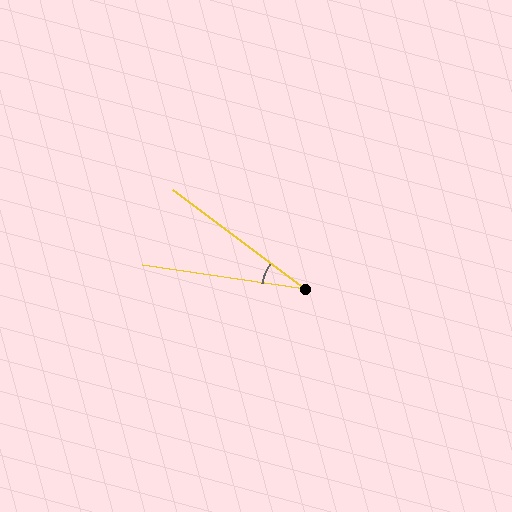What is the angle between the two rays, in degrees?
Approximately 29 degrees.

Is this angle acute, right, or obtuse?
It is acute.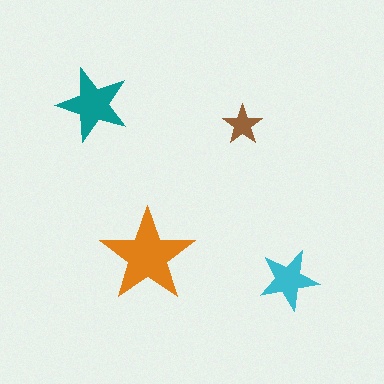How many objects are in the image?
There are 4 objects in the image.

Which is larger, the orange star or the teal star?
The orange one.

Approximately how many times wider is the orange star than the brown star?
About 2.5 times wider.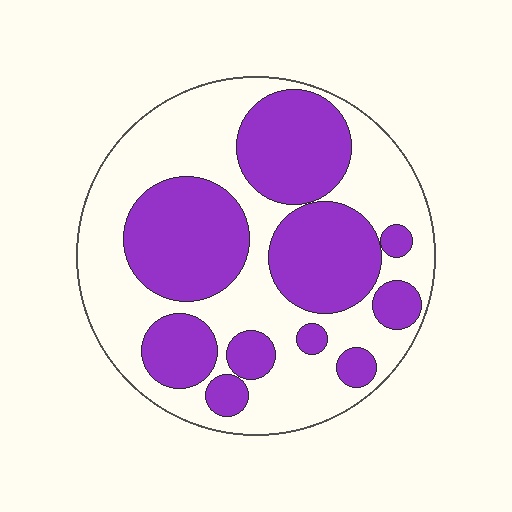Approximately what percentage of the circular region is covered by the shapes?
Approximately 45%.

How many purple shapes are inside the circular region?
10.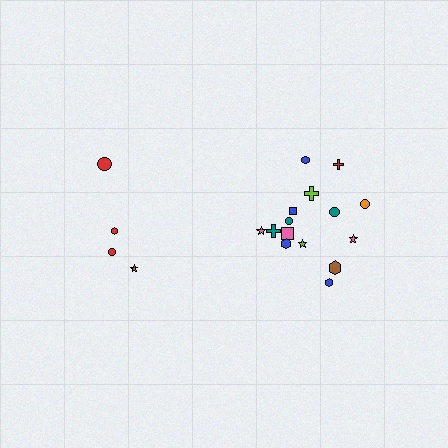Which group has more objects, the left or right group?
The right group.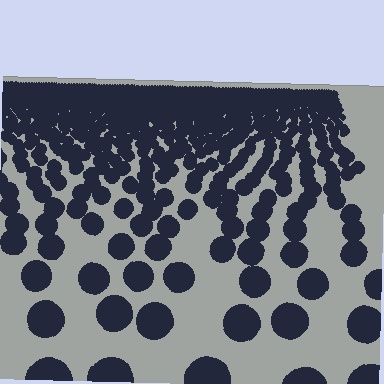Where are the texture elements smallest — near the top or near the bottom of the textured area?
Near the top.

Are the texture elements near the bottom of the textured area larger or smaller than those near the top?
Larger. Near the bottom, elements are closer to the viewer and appear at a bigger on-screen size.